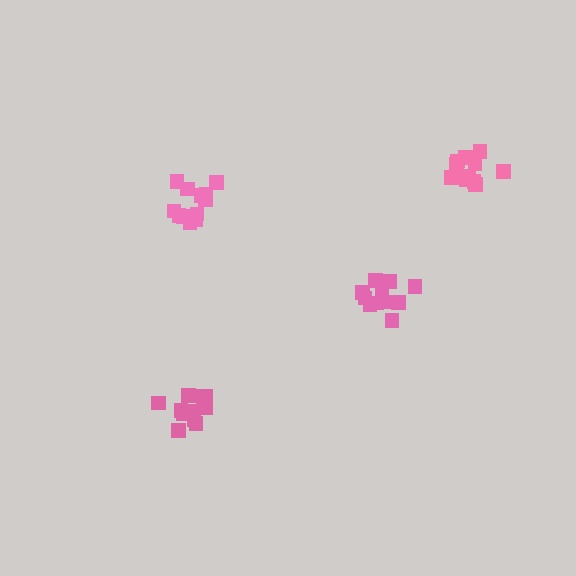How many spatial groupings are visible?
There are 4 spatial groupings.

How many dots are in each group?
Group 1: 14 dots, Group 2: 12 dots, Group 3: 12 dots, Group 4: 13 dots (51 total).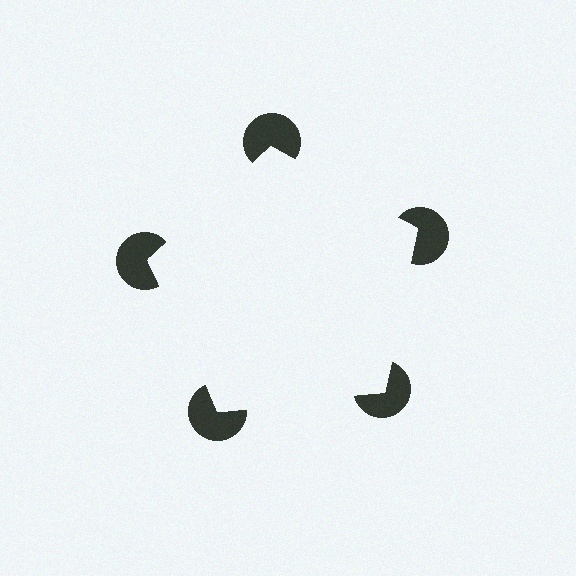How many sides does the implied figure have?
5 sides.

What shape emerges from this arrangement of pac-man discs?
An illusory pentagon — its edges are inferred from the aligned wedge cuts in the pac-man discs, not physically drawn.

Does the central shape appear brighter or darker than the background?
It typically appears slightly brighter than the background, even though no actual brightness change is drawn.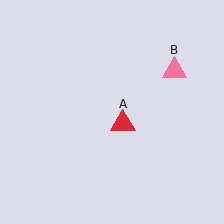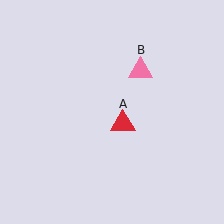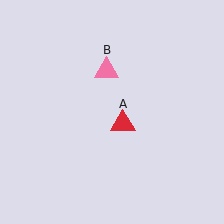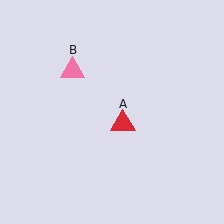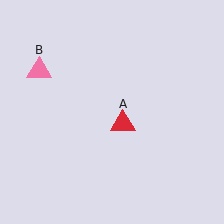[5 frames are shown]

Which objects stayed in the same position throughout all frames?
Red triangle (object A) remained stationary.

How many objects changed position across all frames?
1 object changed position: pink triangle (object B).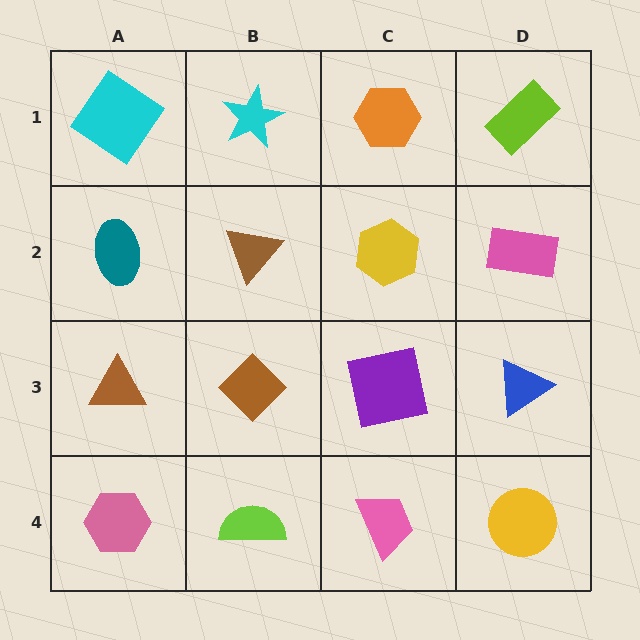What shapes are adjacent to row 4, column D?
A blue triangle (row 3, column D), a pink trapezoid (row 4, column C).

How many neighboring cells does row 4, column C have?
3.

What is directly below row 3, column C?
A pink trapezoid.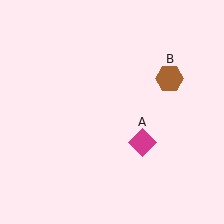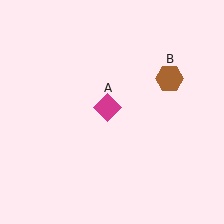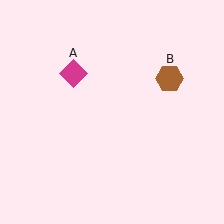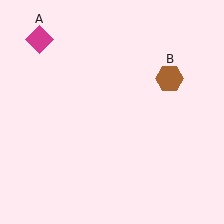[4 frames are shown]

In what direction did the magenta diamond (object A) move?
The magenta diamond (object A) moved up and to the left.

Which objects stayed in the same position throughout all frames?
Brown hexagon (object B) remained stationary.